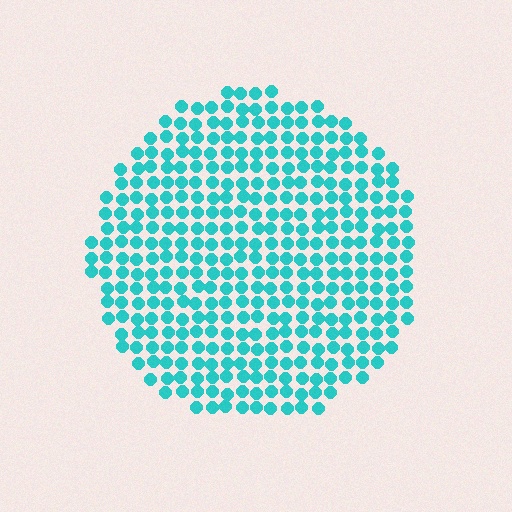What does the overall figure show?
The overall figure shows a circle.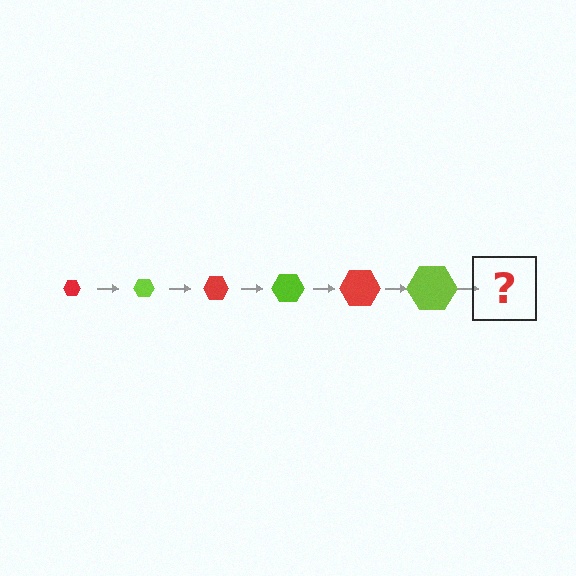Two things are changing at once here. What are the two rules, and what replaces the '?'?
The two rules are that the hexagon grows larger each step and the color cycles through red and lime. The '?' should be a red hexagon, larger than the previous one.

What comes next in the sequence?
The next element should be a red hexagon, larger than the previous one.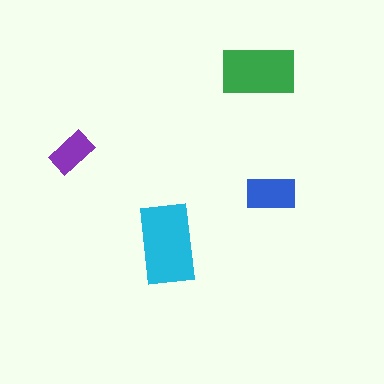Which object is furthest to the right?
The blue rectangle is rightmost.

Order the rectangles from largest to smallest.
the cyan one, the green one, the blue one, the purple one.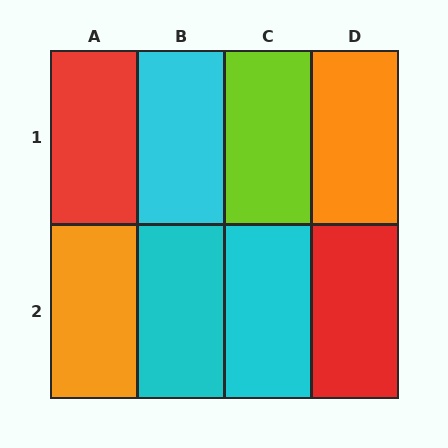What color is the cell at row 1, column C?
Lime.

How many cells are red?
2 cells are red.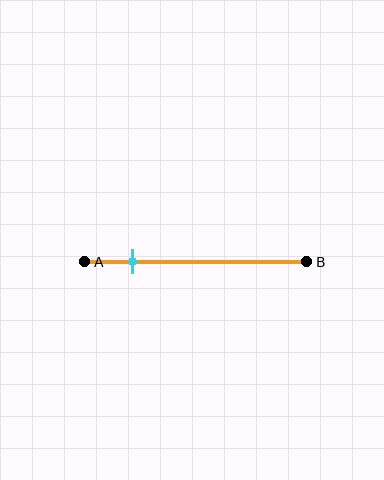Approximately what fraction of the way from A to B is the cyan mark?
The cyan mark is approximately 20% of the way from A to B.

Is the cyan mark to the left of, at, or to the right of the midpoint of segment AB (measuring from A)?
The cyan mark is to the left of the midpoint of segment AB.